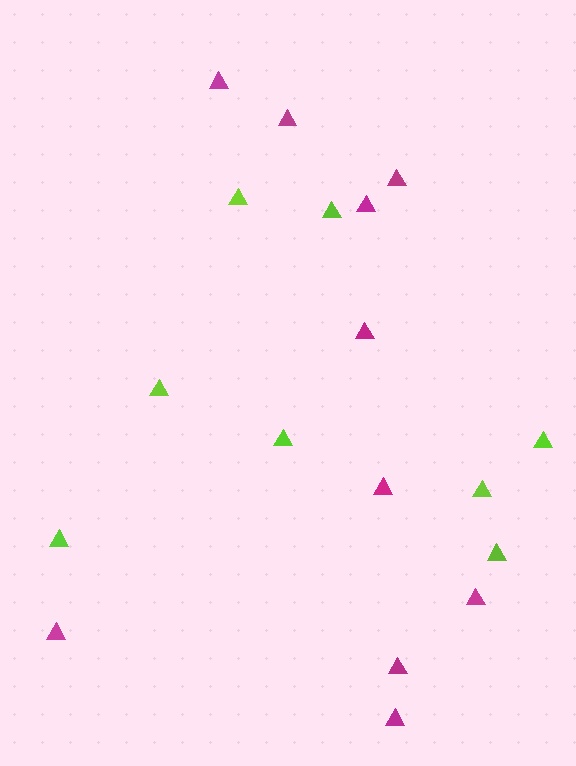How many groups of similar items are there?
There are 2 groups: one group of magenta triangles (10) and one group of lime triangles (8).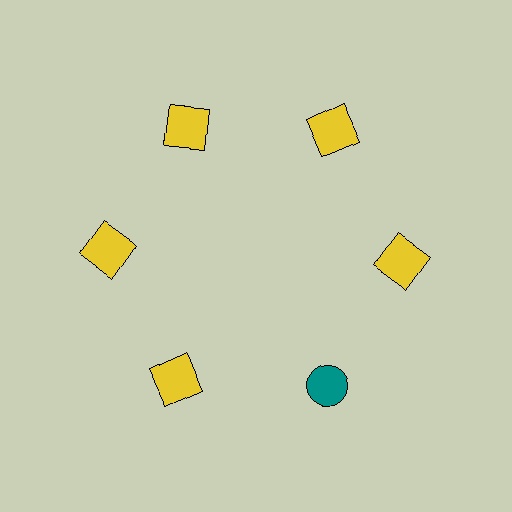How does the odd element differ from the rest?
It differs in both color (teal instead of yellow) and shape (circle instead of square).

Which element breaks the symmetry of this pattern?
The teal circle at roughly the 5 o'clock position breaks the symmetry. All other shapes are yellow squares.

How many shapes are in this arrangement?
There are 6 shapes arranged in a ring pattern.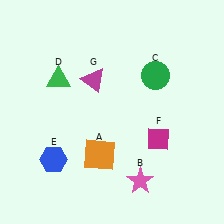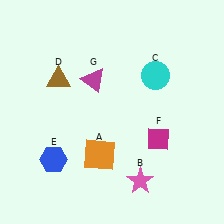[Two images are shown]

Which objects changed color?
C changed from green to cyan. D changed from green to brown.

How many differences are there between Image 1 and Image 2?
There are 2 differences between the two images.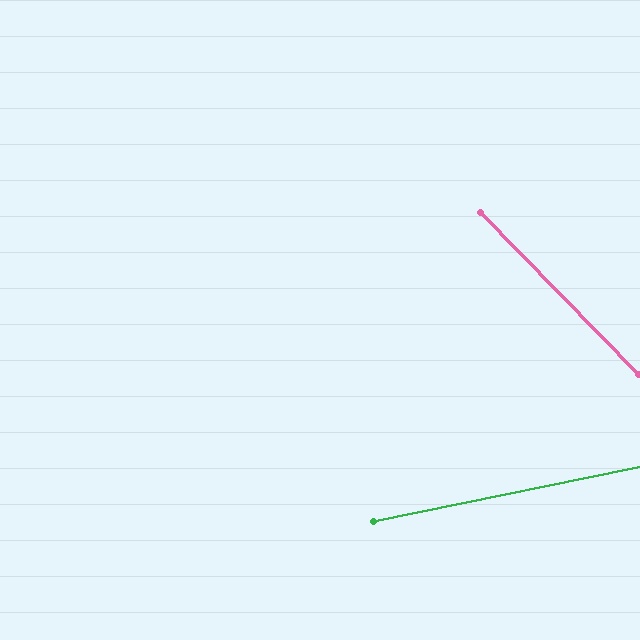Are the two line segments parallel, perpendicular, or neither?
Neither parallel nor perpendicular — they differ by about 57°.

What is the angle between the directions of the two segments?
Approximately 57 degrees.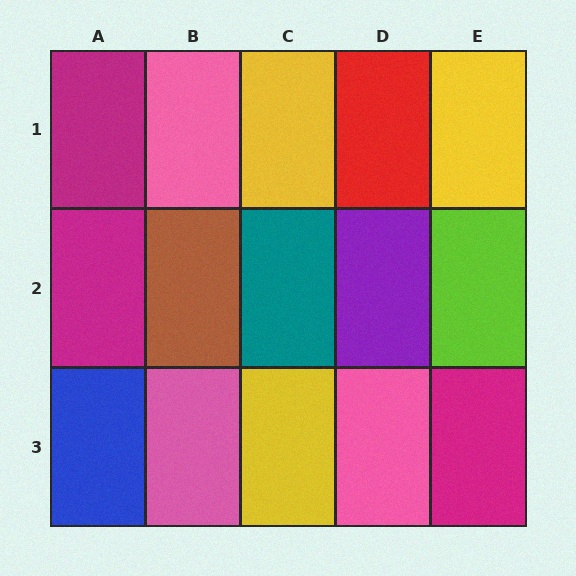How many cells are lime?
1 cell is lime.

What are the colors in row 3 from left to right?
Blue, pink, yellow, pink, magenta.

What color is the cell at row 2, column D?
Purple.